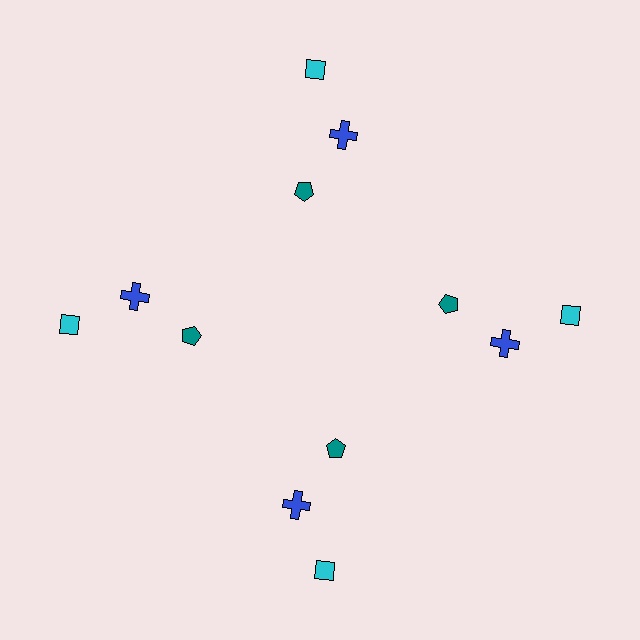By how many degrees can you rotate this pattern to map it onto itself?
The pattern maps onto itself every 90 degrees of rotation.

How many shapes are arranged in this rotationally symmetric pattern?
There are 12 shapes, arranged in 4 groups of 3.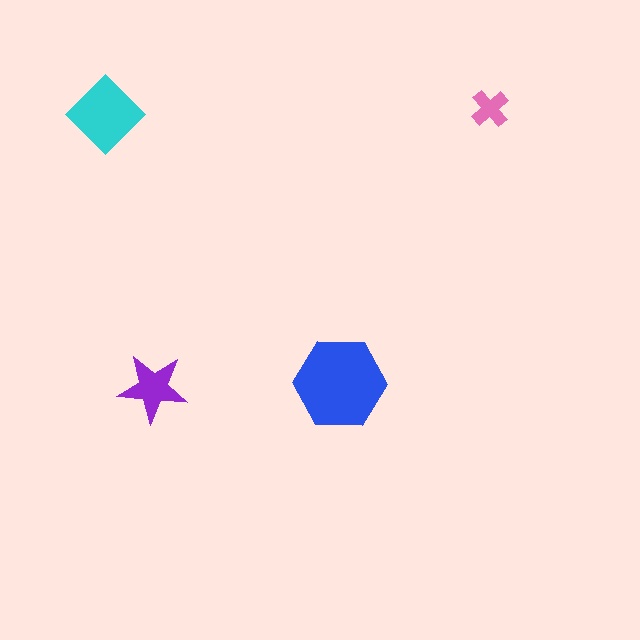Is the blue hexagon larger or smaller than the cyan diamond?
Larger.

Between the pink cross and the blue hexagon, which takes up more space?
The blue hexagon.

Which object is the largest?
The blue hexagon.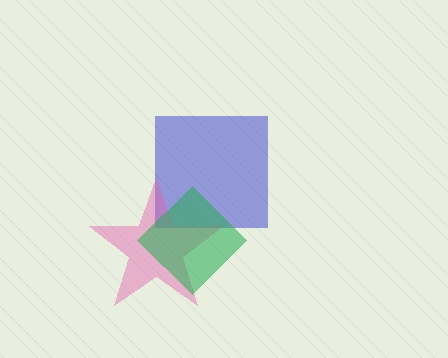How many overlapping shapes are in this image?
There are 3 overlapping shapes in the image.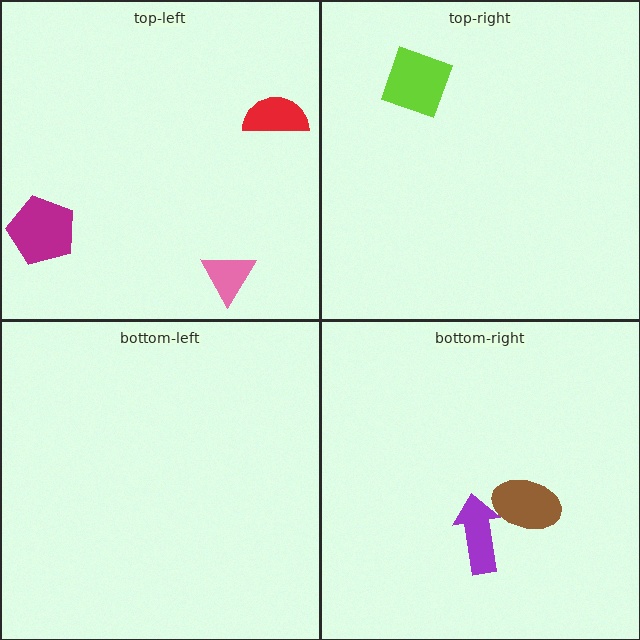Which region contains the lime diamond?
The top-right region.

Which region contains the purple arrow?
The bottom-right region.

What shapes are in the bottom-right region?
The purple arrow, the brown ellipse.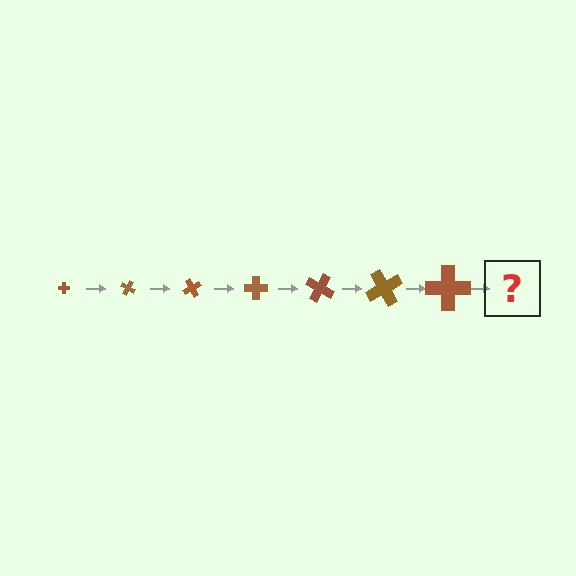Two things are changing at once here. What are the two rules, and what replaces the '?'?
The two rules are that the cross grows larger each step and it rotates 30 degrees each step. The '?' should be a cross, larger than the previous one and rotated 210 degrees from the start.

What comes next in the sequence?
The next element should be a cross, larger than the previous one and rotated 210 degrees from the start.